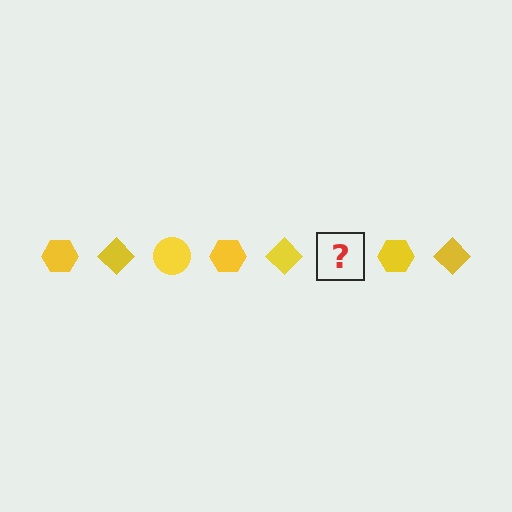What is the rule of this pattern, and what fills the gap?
The rule is that the pattern cycles through hexagon, diamond, circle shapes in yellow. The gap should be filled with a yellow circle.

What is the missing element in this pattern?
The missing element is a yellow circle.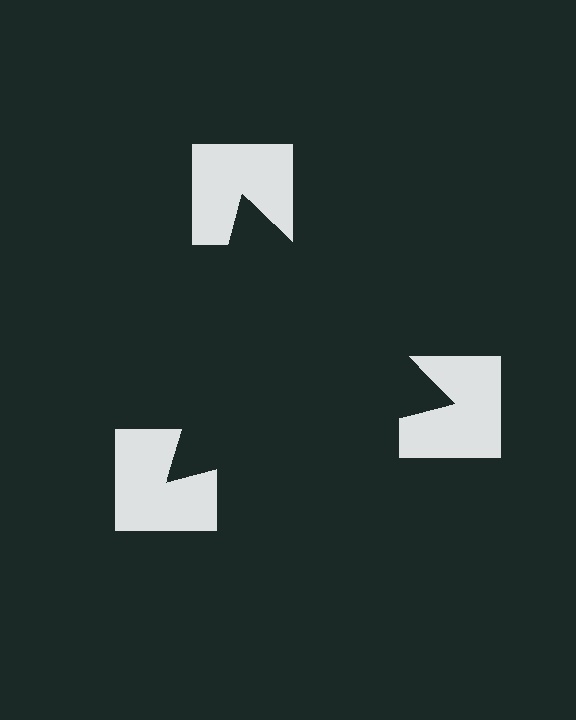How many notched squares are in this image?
There are 3 — one at each vertex of the illusory triangle.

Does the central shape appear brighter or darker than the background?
It typically appears slightly darker than the background, even though no actual brightness change is drawn.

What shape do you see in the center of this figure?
An illusory triangle — its edges are inferred from the aligned wedge cuts in the notched squares, not physically drawn.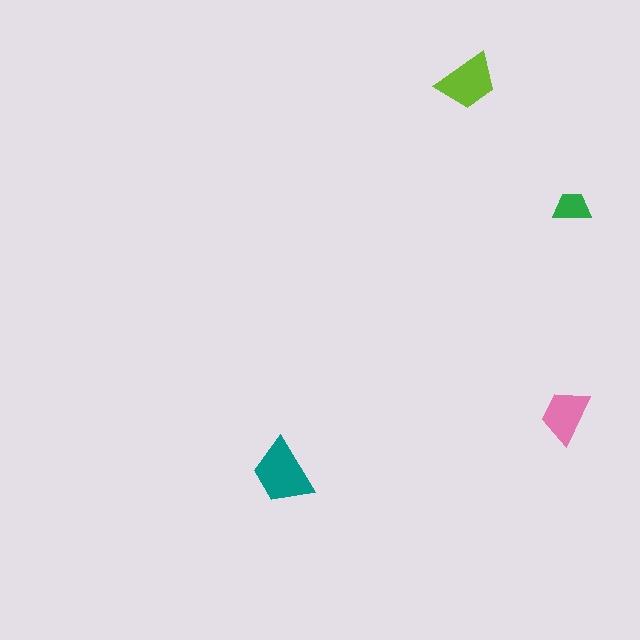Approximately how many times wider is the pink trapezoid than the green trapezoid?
About 1.5 times wider.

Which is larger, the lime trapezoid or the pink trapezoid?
The lime one.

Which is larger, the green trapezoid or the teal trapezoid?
The teal one.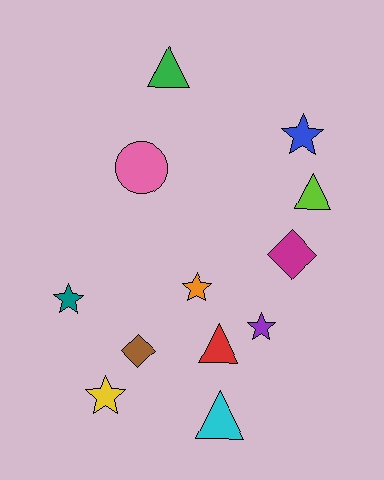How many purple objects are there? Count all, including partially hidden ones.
There is 1 purple object.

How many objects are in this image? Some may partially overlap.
There are 12 objects.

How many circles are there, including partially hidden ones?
There is 1 circle.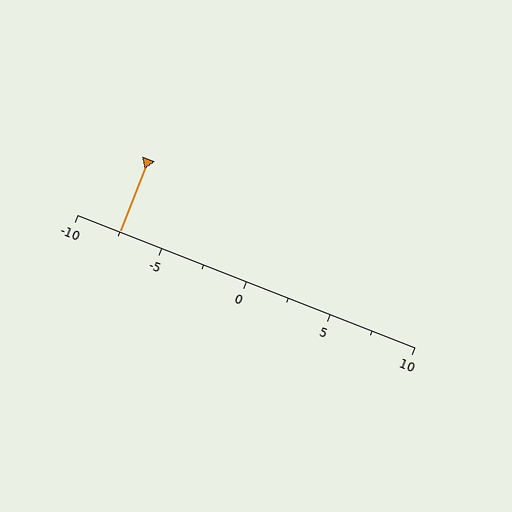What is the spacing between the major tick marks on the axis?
The major ticks are spaced 5 apart.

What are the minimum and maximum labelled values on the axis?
The axis runs from -10 to 10.